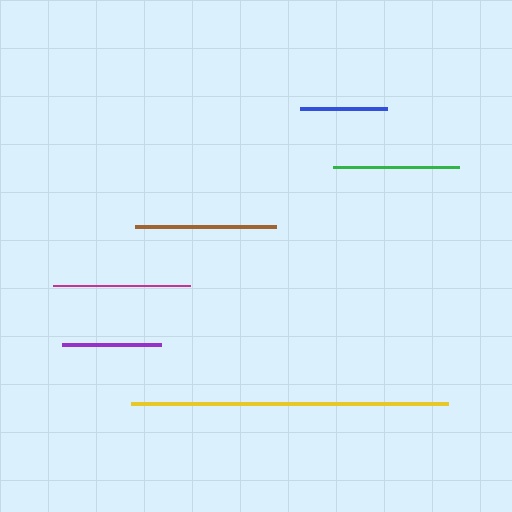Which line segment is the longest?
The yellow line is the longest at approximately 317 pixels.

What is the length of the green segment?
The green segment is approximately 126 pixels long.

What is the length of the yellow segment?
The yellow segment is approximately 317 pixels long.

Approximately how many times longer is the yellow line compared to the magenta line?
The yellow line is approximately 2.3 times the length of the magenta line.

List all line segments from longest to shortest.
From longest to shortest: yellow, brown, magenta, green, purple, blue.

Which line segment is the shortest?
The blue line is the shortest at approximately 88 pixels.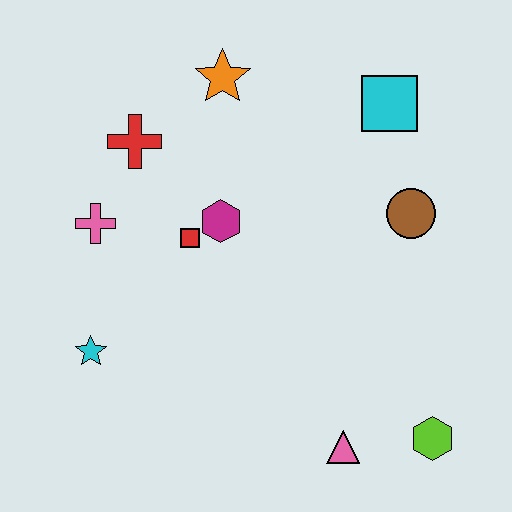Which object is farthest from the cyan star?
The cyan square is farthest from the cyan star.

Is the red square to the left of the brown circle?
Yes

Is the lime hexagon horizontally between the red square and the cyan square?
No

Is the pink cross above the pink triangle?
Yes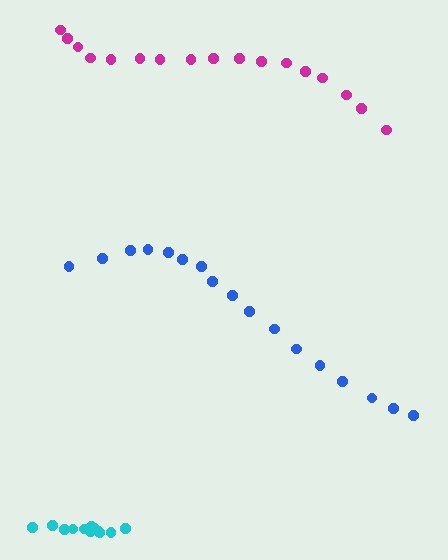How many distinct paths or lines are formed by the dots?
There are 3 distinct paths.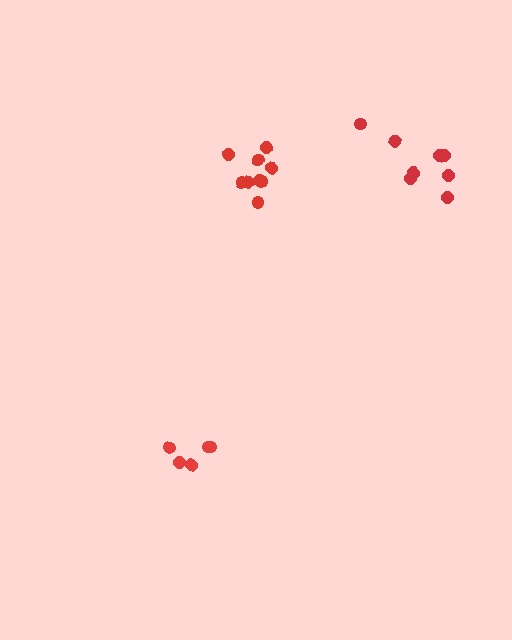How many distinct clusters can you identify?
There are 3 distinct clusters.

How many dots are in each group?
Group 1: 5 dots, Group 2: 8 dots, Group 3: 9 dots (22 total).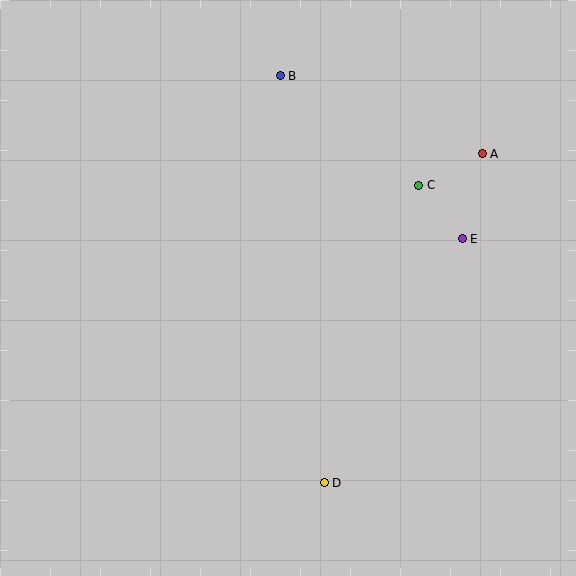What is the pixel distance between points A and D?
The distance between A and D is 365 pixels.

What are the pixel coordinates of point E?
Point E is at (462, 239).